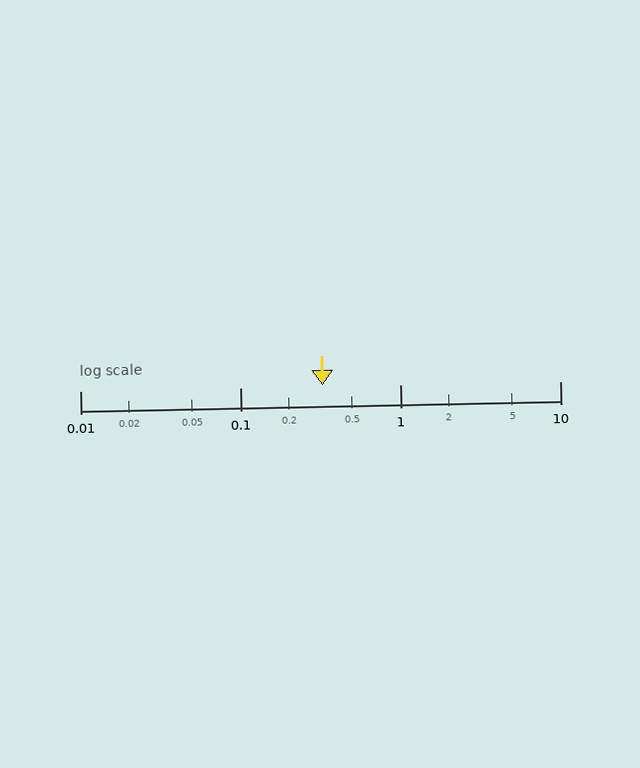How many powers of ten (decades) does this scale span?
The scale spans 3 decades, from 0.01 to 10.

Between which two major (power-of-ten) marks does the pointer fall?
The pointer is between 0.1 and 1.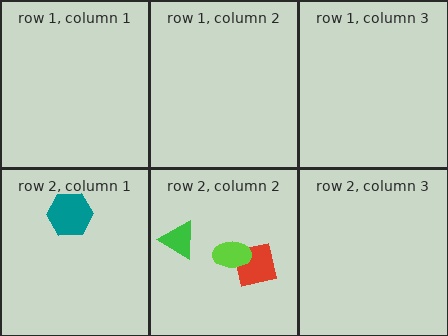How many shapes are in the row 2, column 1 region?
1.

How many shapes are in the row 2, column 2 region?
3.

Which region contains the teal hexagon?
The row 2, column 1 region.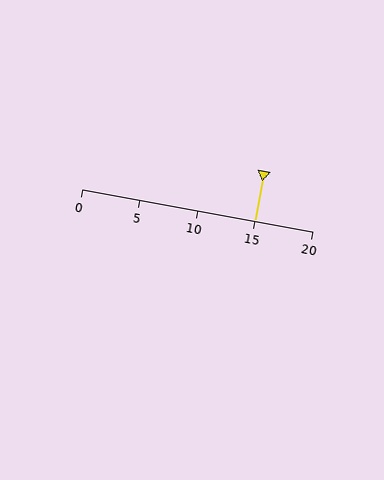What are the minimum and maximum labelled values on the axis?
The axis runs from 0 to 20.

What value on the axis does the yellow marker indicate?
The marker indicates approximately 15.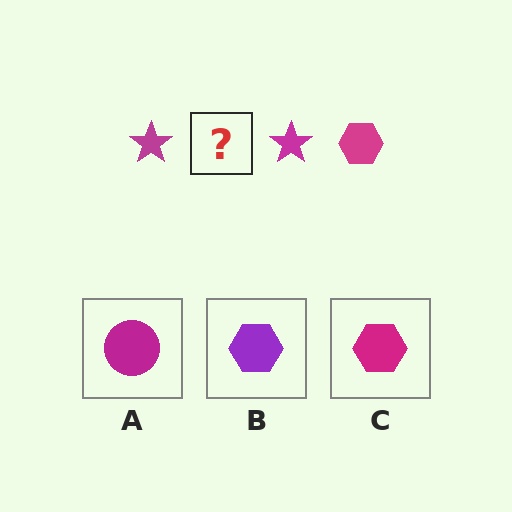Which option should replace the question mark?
Option C.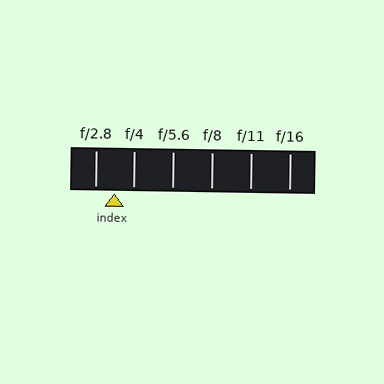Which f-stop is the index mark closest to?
The index mark is closest to f/4.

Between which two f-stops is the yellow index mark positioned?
The index mark is between f/2.8 and f/4.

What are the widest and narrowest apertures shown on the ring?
The widest aperture shown is f/2.8 and the narrowest is f/16.